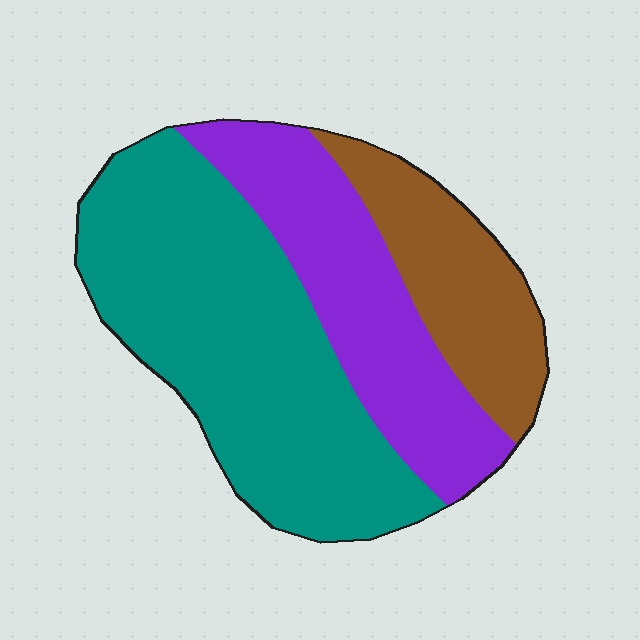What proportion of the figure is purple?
Purple covers roughly 30% of the figure.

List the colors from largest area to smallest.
From largest to smallest: teal, purple, brown.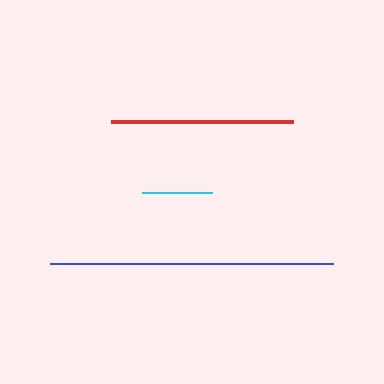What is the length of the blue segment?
The blue segment is approximately 284 pixels long.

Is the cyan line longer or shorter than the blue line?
The blue line is longer than the cyan line.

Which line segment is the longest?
The blue line is the longest at approximately 284 pixels.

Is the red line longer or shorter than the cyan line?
The red line is longer than the cyan line.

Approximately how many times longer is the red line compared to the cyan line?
The red line is approximately 2.6 times the length of the cyan line.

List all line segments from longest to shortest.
From longest to shortest: blue, red, cyan.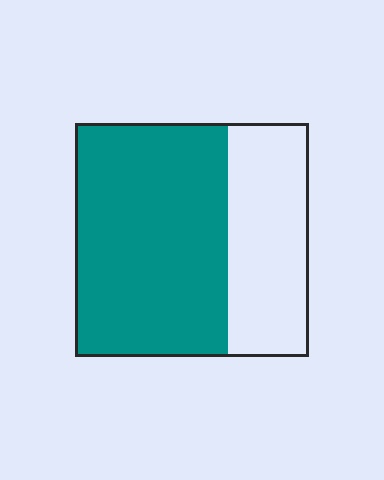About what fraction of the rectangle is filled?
About two thirds (2/3).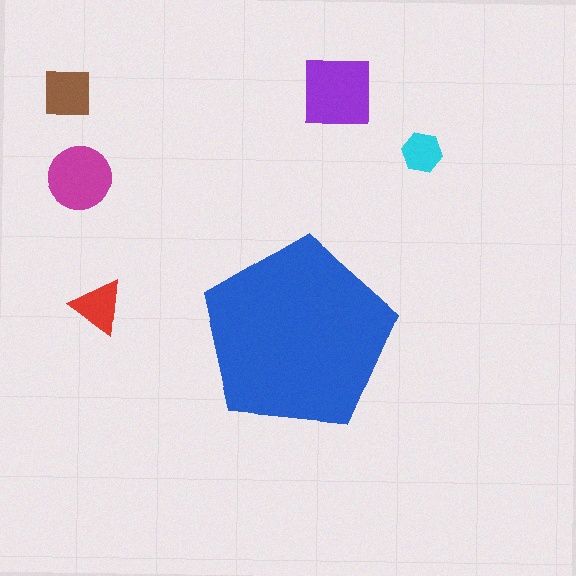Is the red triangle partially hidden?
No, the red triangle is fully visible.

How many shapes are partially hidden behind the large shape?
0 shapes are partially hidden.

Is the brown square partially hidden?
No, the brown square is fully visible.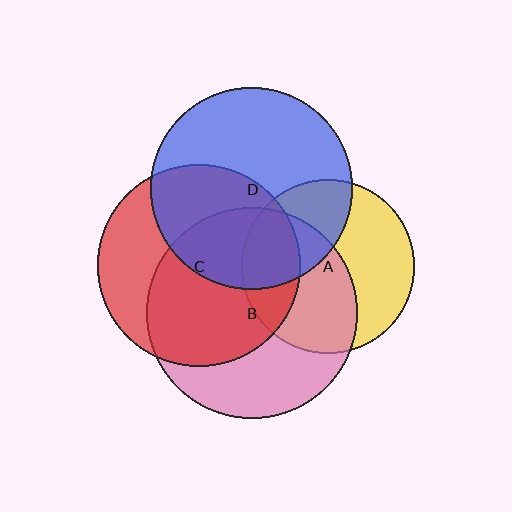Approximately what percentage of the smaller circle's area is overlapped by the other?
Approximately 30%.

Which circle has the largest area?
Circle B (pink).